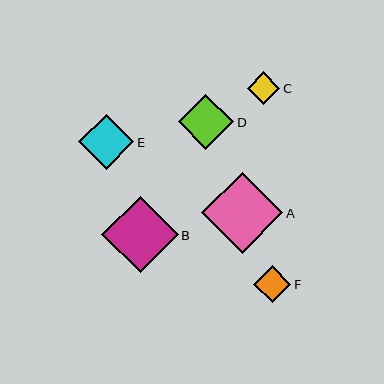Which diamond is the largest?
Diamond A is the largest with a size of approximately 81 pixels.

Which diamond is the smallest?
Diamond C is the smallest with a size of approximately 33 pixels.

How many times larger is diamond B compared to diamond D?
Diamond B is approximately 1.4 times the size of diamond D.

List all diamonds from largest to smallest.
From largest to smallest: A, B, D, E, F, C.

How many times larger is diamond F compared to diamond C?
Diamond F is approximately 1.1 times the size of diamond C.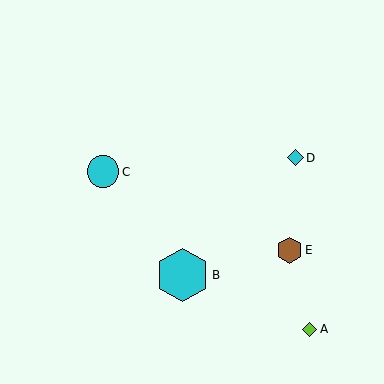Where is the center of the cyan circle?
The center of the cyan circle is at (103, 172).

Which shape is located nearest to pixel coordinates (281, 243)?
The brown hexagon (labeled E) at (289, 250) is nearest to that location.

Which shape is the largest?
The cyan hexagon (labeled B) is the largest.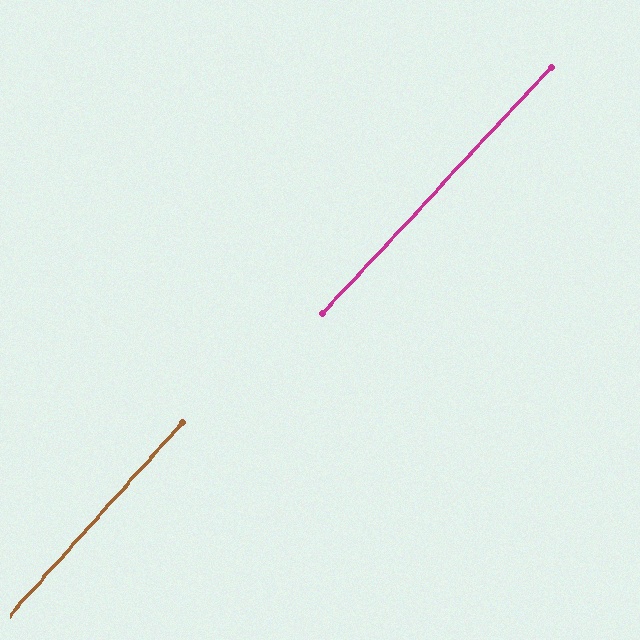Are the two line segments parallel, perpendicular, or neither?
Parallel — their directions differ by only 0.8°.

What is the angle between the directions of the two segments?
Approximately 1 degree.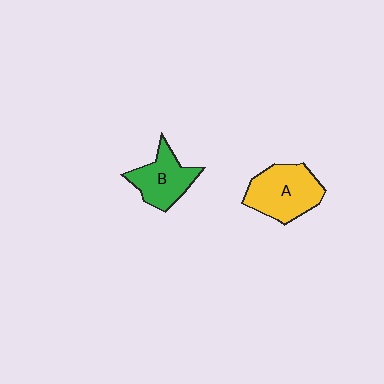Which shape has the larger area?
Shape A (yellow).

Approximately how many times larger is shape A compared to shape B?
Approximately 1.3 times.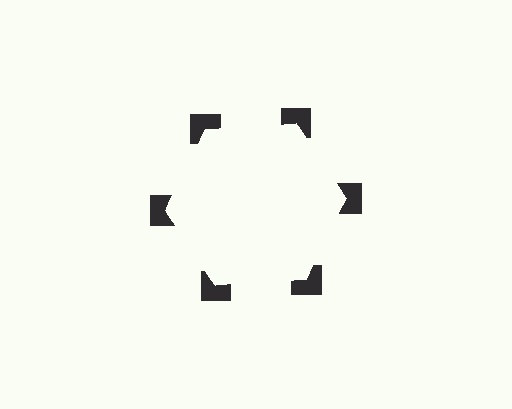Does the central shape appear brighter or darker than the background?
It typically appears slightly brighter than the background, even though no actual brightness change is drawn.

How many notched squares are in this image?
There are 6 — one at each vertex of the illusory hexagon.